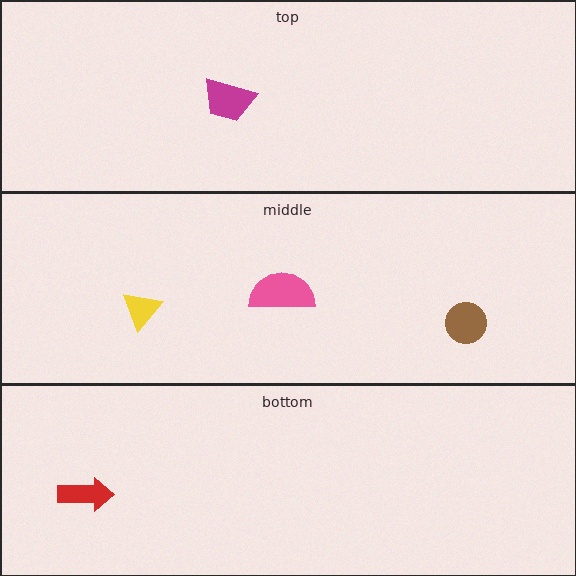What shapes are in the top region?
The magenta trapezoid.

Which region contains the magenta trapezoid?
The top region.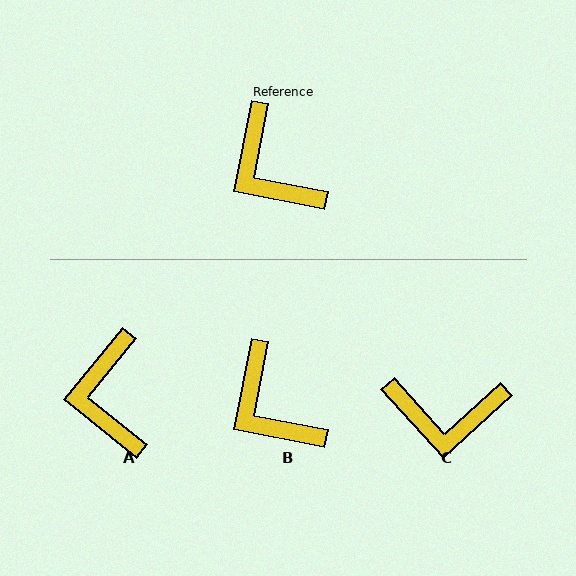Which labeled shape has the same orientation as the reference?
B.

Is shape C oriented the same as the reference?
No, it is off by about 53 degrees.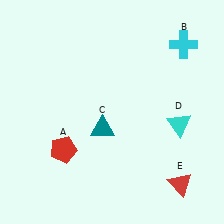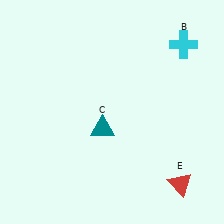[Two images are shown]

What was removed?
The red pentagon (A), the cyan triangle (D) were removed in Image 2.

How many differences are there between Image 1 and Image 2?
There are 2 differences between the two images.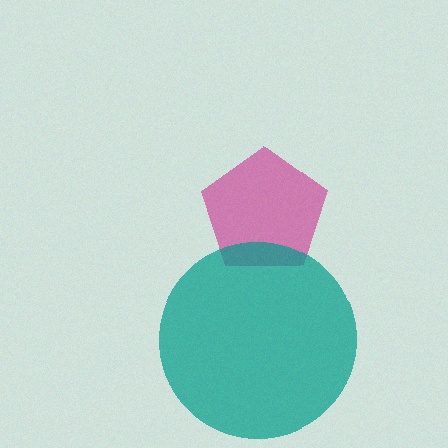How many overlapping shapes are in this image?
There are 2 overlapping shapes in the image.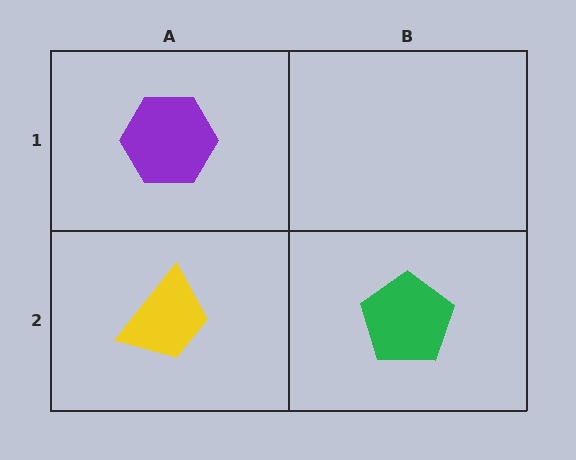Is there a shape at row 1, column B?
No, that cell is empty.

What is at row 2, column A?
A yellow trapezoid.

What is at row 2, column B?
A green pentagon.